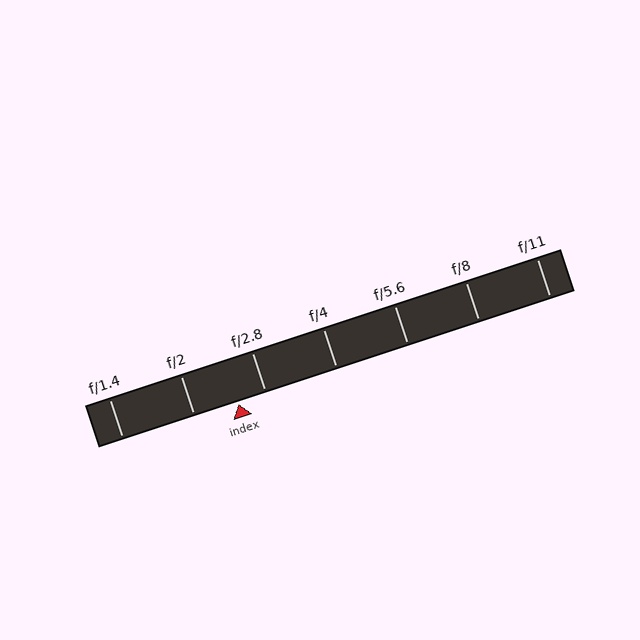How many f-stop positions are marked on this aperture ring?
There are 7 f-stop positions marked.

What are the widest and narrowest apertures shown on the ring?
The widest aperture shown is f/1.4 and the narrowest is f/11.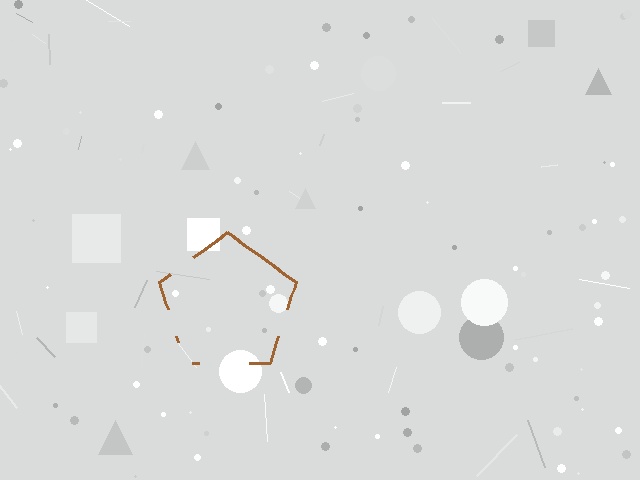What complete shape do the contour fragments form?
The contour fragments form a pentagon.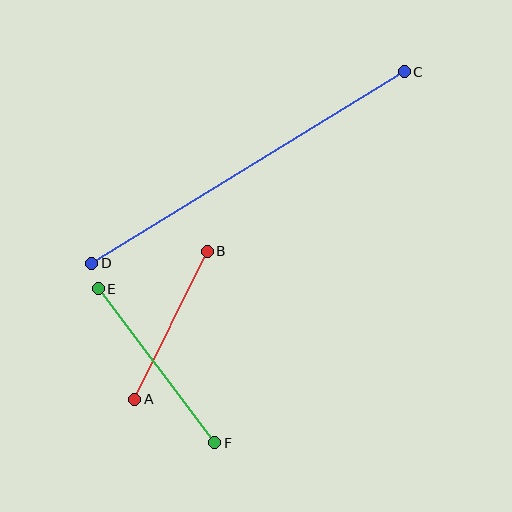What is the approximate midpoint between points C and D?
The midpoint is at approximately (248, 167) pixels.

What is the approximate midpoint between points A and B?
The midpoint is at approximately (171, 325) pixels.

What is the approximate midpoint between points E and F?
The midpoint is at approximately (156, 366) pixels.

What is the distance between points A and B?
The distance is approximately 165 pixels.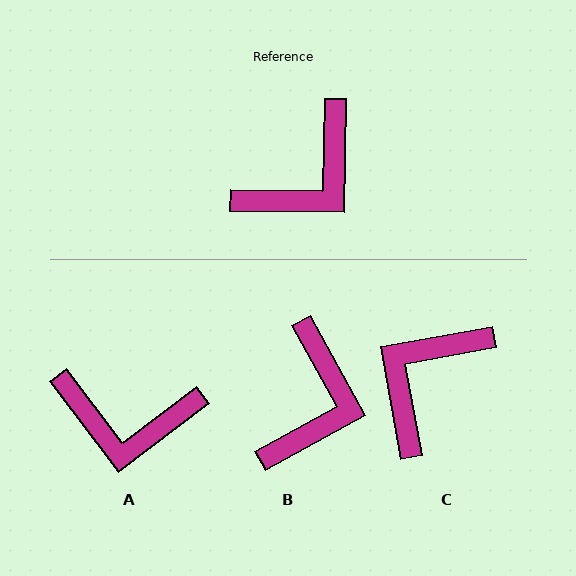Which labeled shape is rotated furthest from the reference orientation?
C, about 169 degrees away.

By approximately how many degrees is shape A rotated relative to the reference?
Approximately 52 degrees clockwise.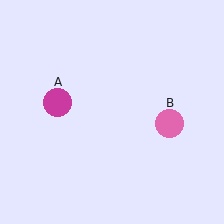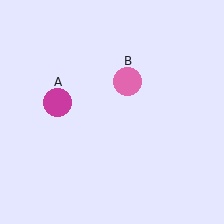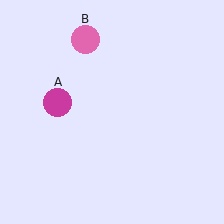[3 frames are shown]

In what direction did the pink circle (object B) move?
The pink circle (object B) moved up and to the left.